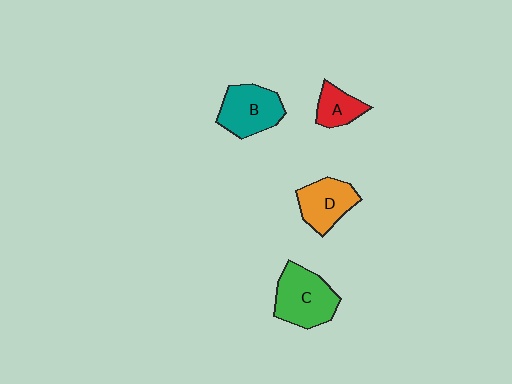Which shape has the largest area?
Shape C (green).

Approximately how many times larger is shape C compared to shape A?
Approximately 1.9 times.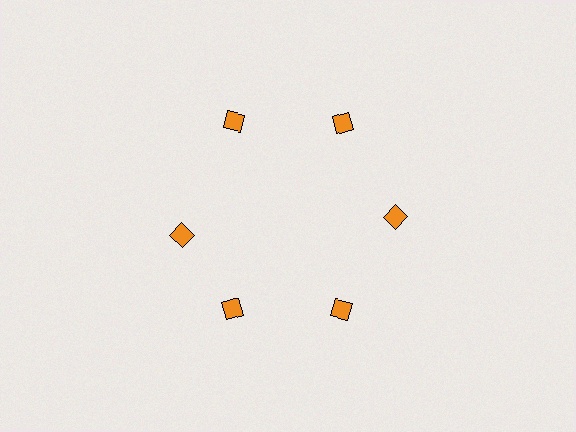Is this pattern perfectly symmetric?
No. The 6 orange diamonds are arranged in a ring, but one element near the 9 o'clock position is rotated out of alignment along the ring, breaking the 6-fold rotational symmetry.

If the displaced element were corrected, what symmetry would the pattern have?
It would have 6-fold rotational symmetry — the pattern would map onto itself every 60 degrees.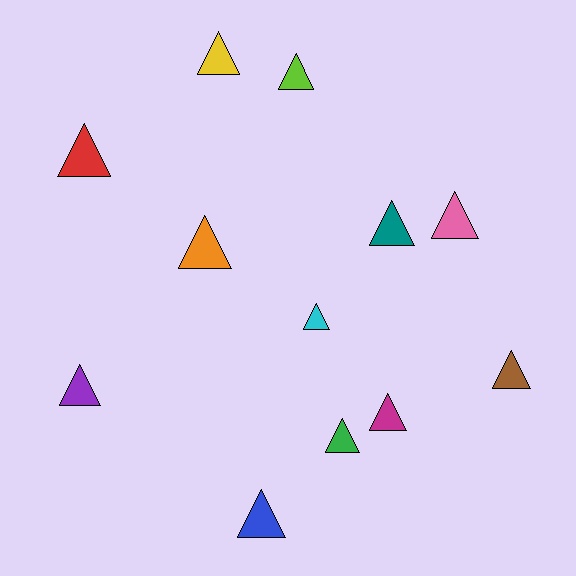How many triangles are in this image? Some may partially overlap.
There are 12 triangles.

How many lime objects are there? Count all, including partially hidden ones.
There is 1 lime object.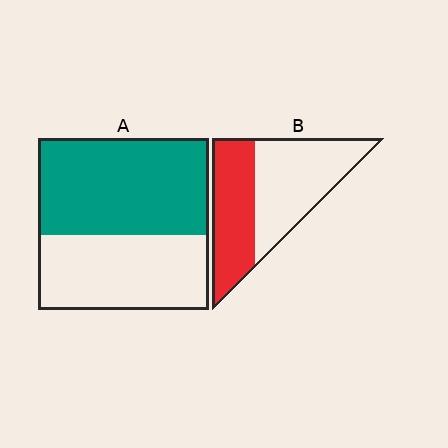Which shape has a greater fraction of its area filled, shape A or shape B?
Shape A.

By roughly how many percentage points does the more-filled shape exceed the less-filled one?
By roughly 15 percentage points (A over B).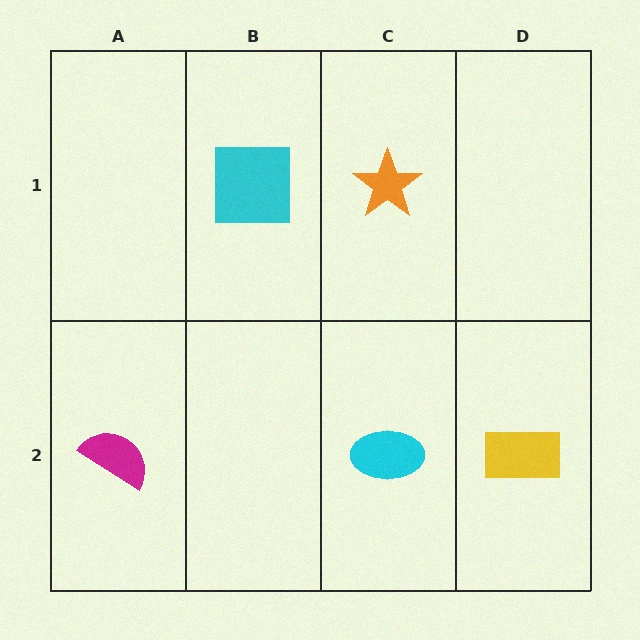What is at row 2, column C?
A cyan ellipse.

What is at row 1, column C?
An orange star.